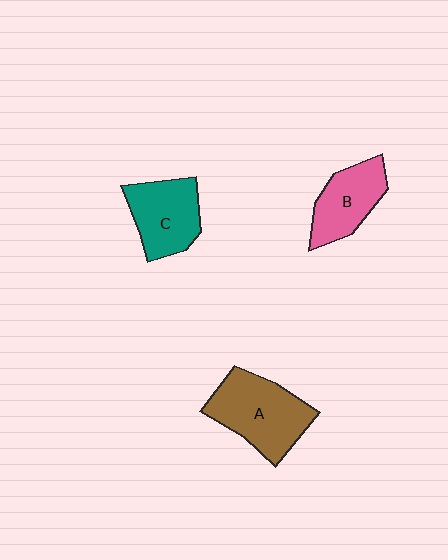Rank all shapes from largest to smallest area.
From largest to smallest: A (brown), C (teal), B (pink).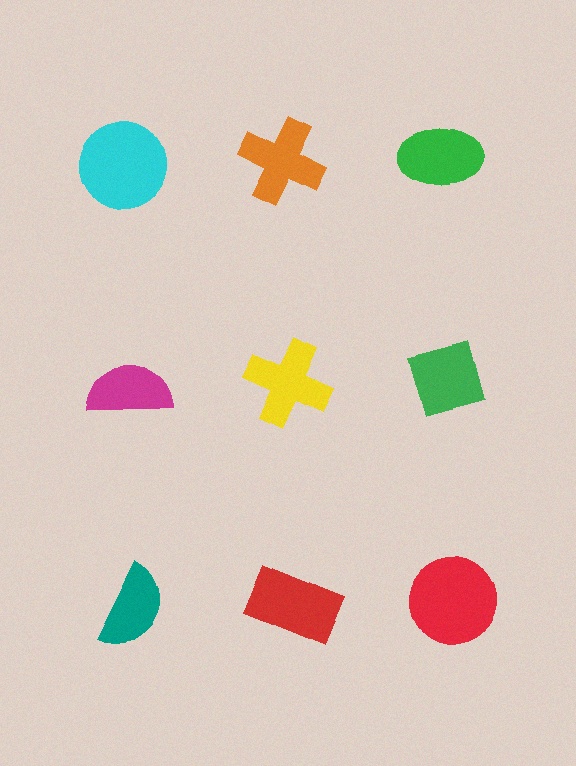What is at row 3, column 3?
A red circle.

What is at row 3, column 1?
A teal semicircle.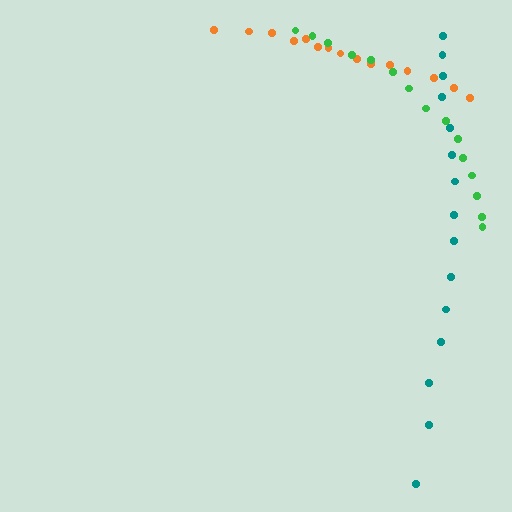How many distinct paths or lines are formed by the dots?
There are 3 distinct paths.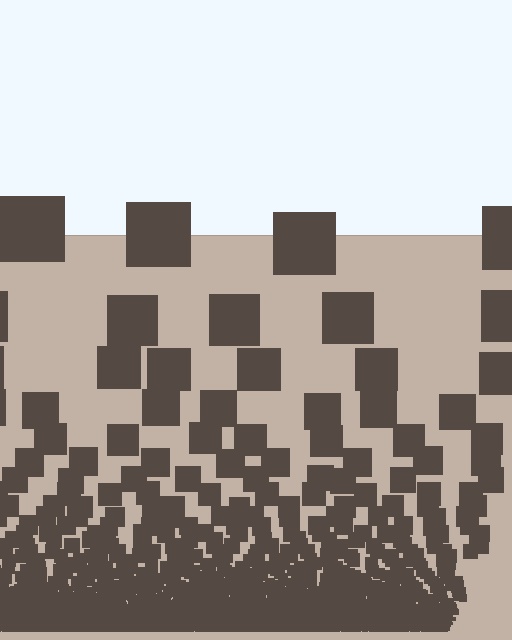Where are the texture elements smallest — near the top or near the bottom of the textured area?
Near the bottom.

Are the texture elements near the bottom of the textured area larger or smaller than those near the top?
Smaller. The gradient is inverted — elements near the bottom are smaller and denser.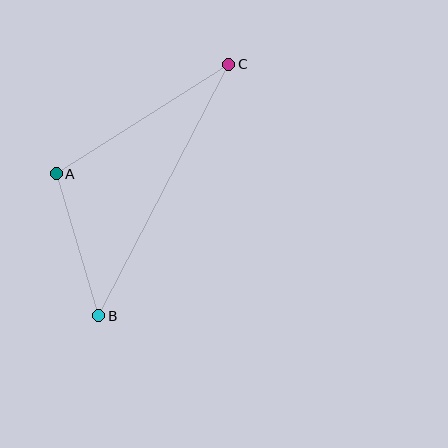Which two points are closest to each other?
Points A and B are closest to each other.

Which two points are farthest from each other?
Points B and C are farthest from each other.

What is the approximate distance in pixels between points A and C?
The distance between A and C is approximately 204 pixels.